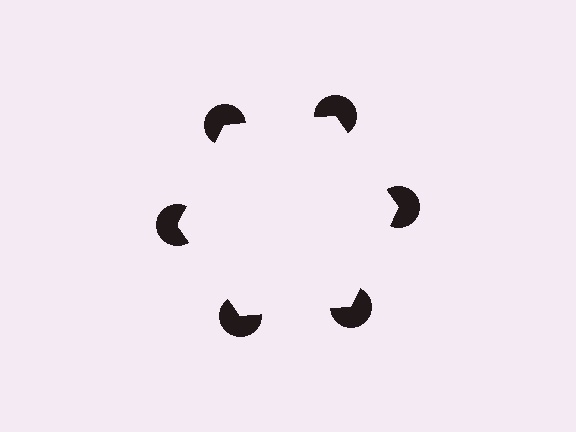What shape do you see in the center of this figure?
An illusory hexagon — its edges are inferred from the aligned wedge cuts in the pac-man discs, not physically drawn.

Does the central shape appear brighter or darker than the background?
It typically appears slightly brighter than the background, even though no actual brightness change is drawn.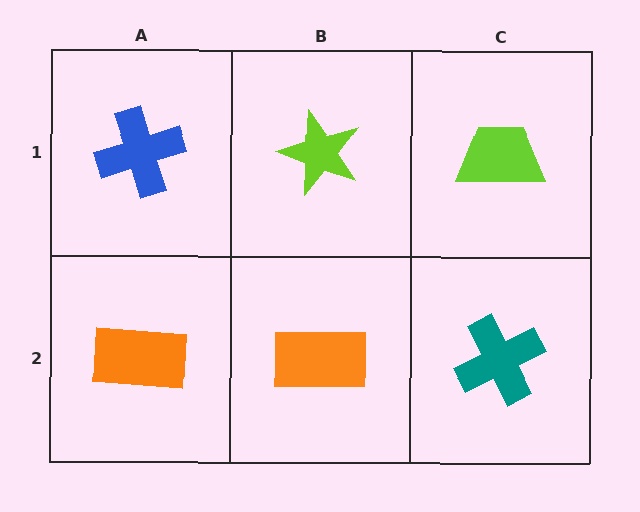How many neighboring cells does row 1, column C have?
2.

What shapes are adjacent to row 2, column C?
A lime trapezoid (row 1, column C), an orange rectangle (row 2, column B).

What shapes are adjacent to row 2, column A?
A blue cross (row 1, column A), an orange rectangle (row 2, column B).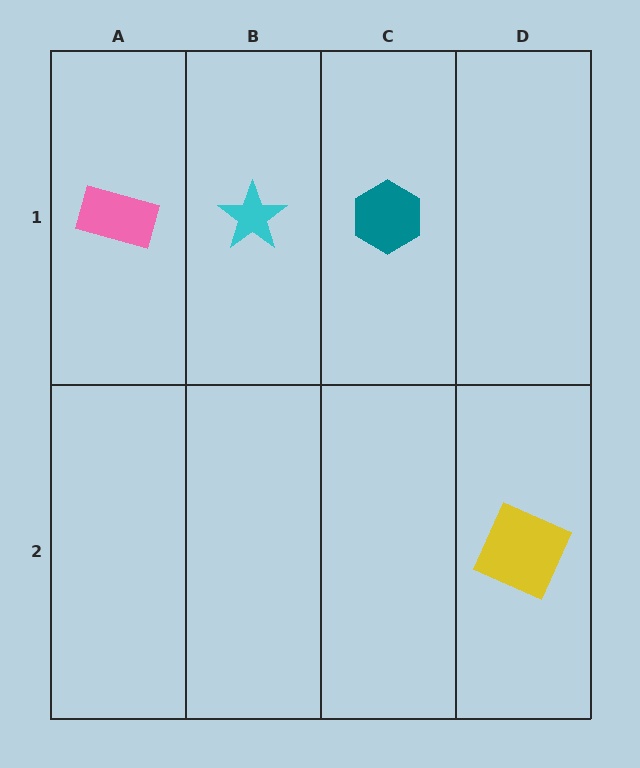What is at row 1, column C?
A teal hexagon.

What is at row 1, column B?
A cyan star.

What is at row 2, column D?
A yellow square.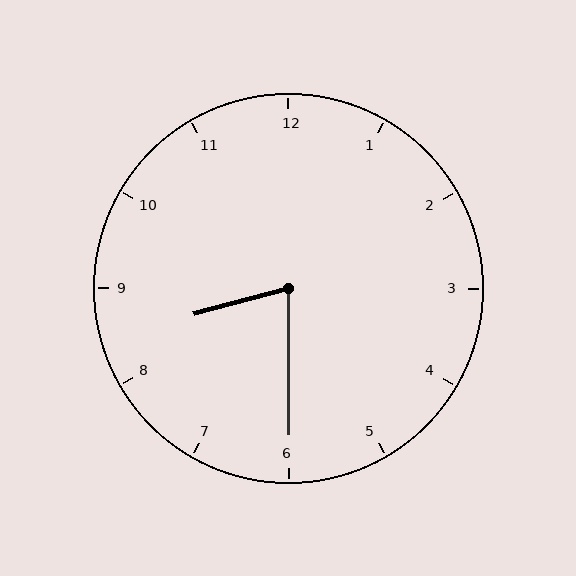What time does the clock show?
8:30.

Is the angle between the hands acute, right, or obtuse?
It is acute.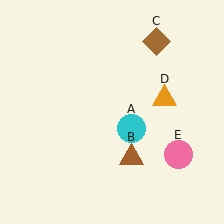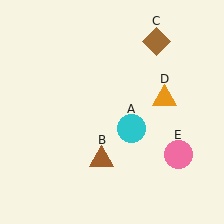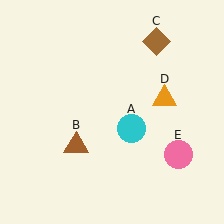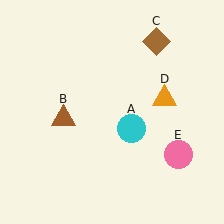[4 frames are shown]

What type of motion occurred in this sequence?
The brown triangle (object B) rotated clockwise around the center of the scene.